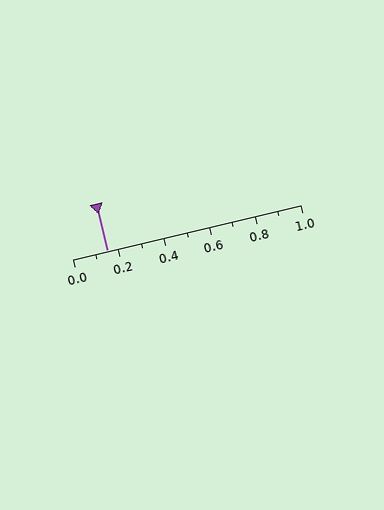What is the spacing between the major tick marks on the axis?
The major ticks are spaced 0.2 apart.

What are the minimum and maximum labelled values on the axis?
The axis runs from 0.0 to 1.0.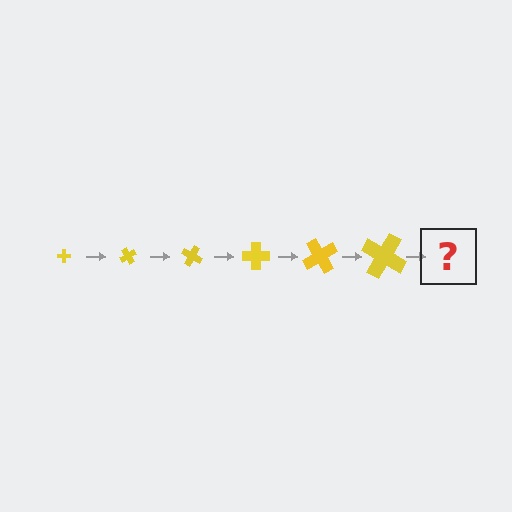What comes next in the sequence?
The next element should be a cross, larger than the previous one and rotated 360 degrees from the start.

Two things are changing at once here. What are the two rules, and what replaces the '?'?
The two rules are that the cross grows larger each step and it rotates 60 degrees each step. The '?' should be a cross, larger than the previous one and rotated 360 degrees from the start.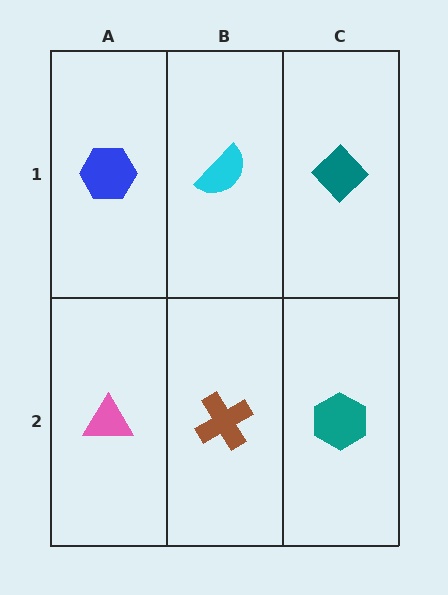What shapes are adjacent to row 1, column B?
A brown cross (row 2, column B), a blue hexagon (row 1, column A), a teal diamond (row 1, column C).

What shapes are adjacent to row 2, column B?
A cyan semicircle (row 1, column B), a pink triangle (row 2, column A), a teal hexagon (row 2, column C).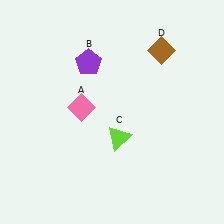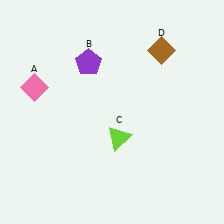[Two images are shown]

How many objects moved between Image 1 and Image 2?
1 object moved between the two images.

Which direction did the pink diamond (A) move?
The pink diamond (A) moved left.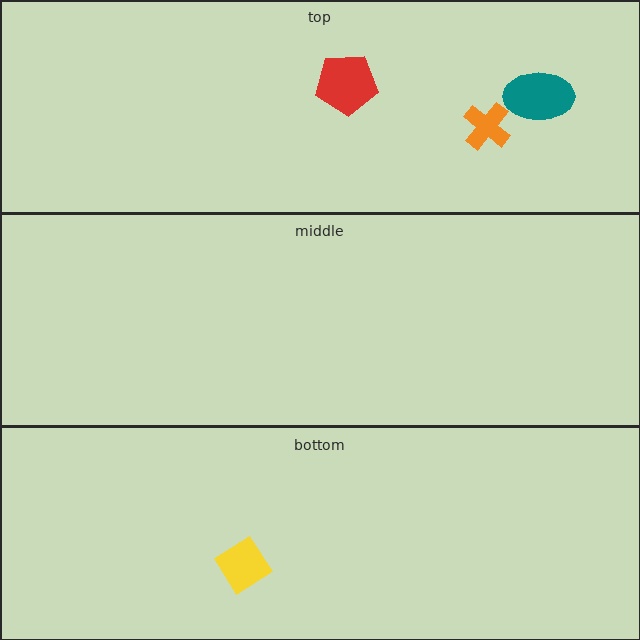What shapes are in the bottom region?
The yellow diamond.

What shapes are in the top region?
The orange cross, the red pentagon, the teal ellipse.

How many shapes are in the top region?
3.